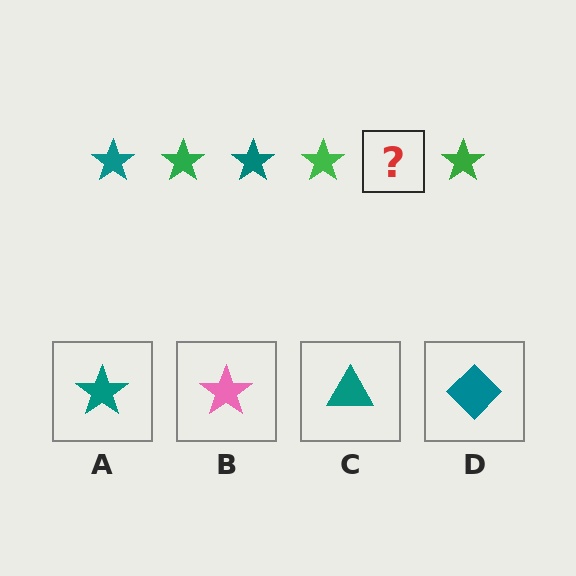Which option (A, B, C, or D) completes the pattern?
A.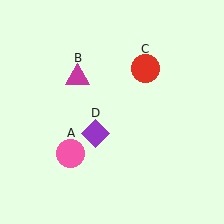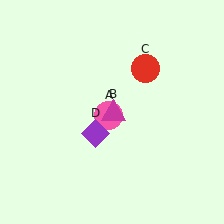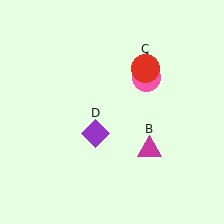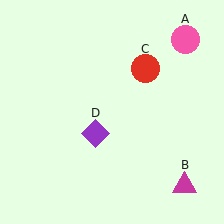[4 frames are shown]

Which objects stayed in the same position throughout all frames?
Red circle (object C) and purple diamond (object D) remained stationary.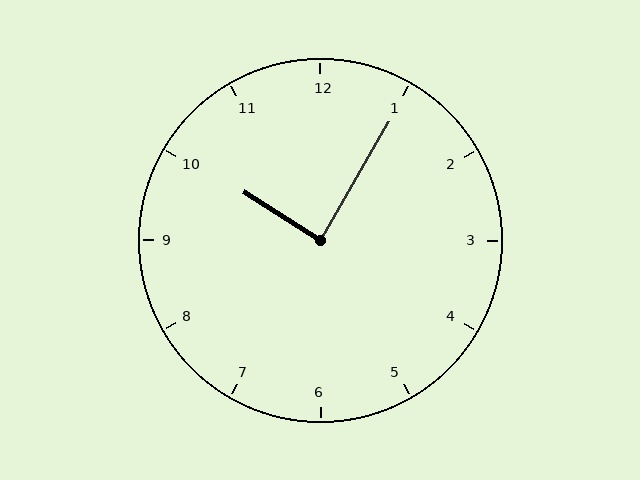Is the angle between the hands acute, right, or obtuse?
It is right.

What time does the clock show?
10:05.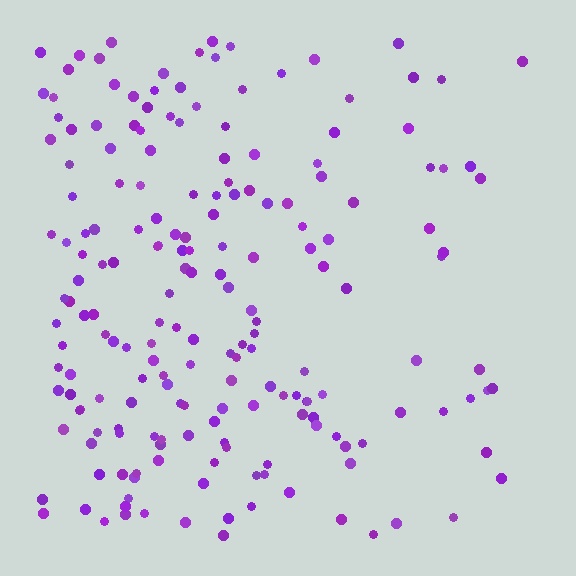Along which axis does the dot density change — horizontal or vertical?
Horizontal.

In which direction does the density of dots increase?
From right to left, with the left side densest.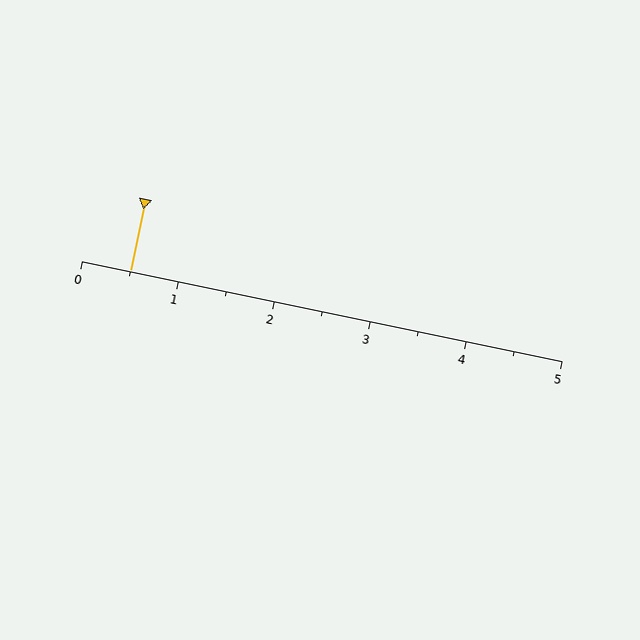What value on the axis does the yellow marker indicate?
The marker indicates approximately 0.5.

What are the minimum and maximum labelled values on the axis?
The axis runs from 0 to 5.